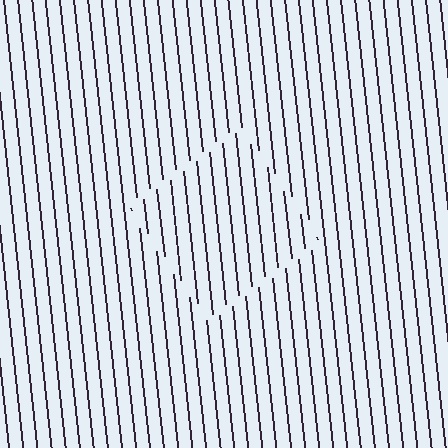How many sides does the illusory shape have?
4 sides — the line-ends trace a square.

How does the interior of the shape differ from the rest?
The interior of the shape contains the same grating, shifted by half a period — the contour is defined by the phase discontinuity where line-ends from the inner and outer gratings abut.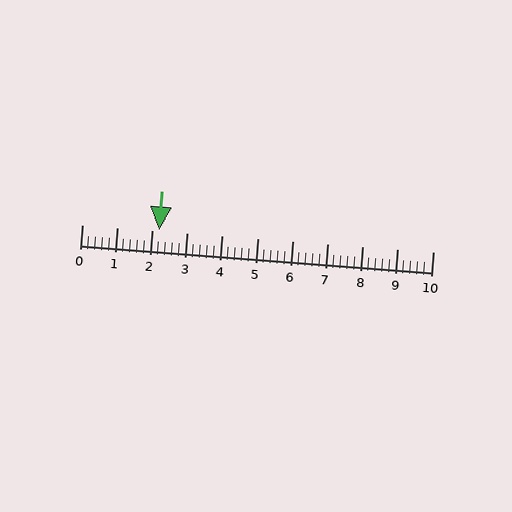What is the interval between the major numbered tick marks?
The major tick marks are spaced 1 units apart.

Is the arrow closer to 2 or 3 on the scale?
The arrow is closer to 2.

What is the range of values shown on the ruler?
The ruler shows values from 0 to 10.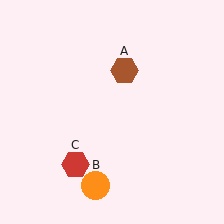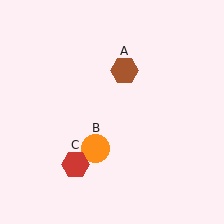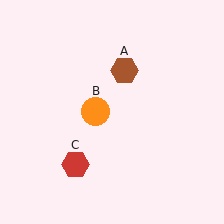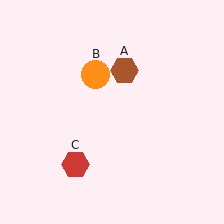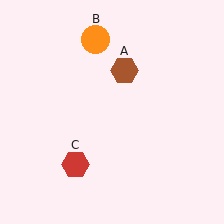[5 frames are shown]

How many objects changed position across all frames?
1 object changed position: orange circle (object B).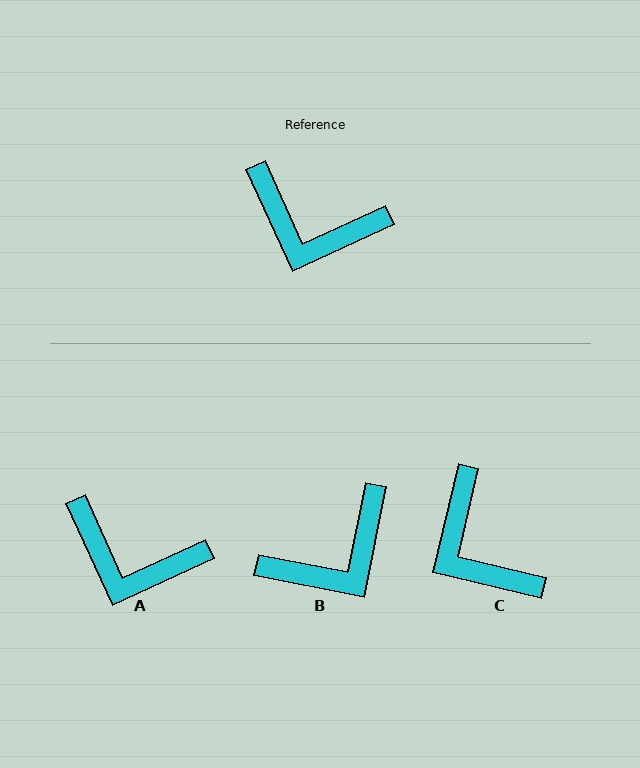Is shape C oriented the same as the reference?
No, it is off by about 38 degrees.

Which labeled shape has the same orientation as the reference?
A.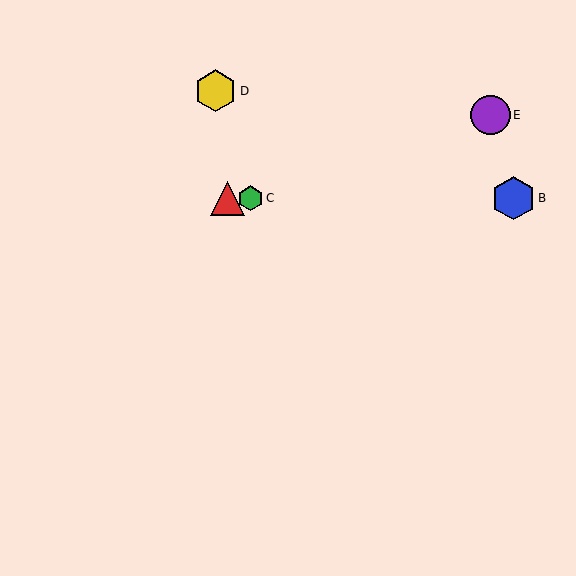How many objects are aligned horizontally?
3 objects (A, B, C) are aligned horizontally.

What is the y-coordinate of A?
Object A is at y≈198.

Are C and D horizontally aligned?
No, C is at y≈198 and D is at y≈91.